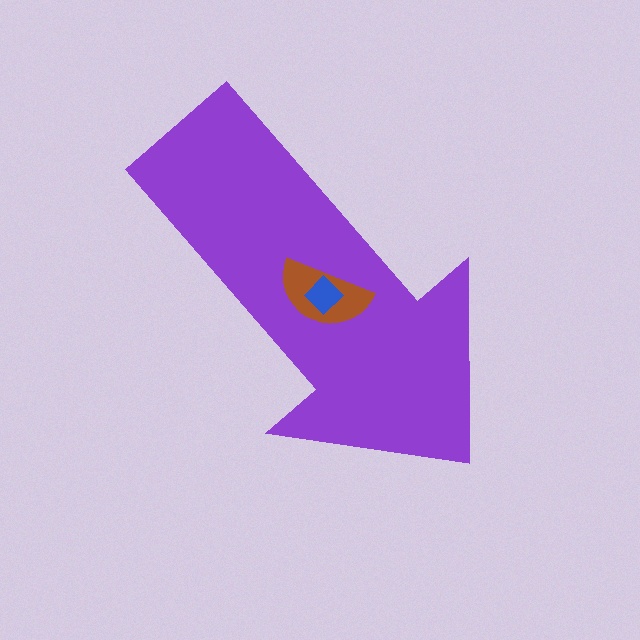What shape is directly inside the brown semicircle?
The blue diamond.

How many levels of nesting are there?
3.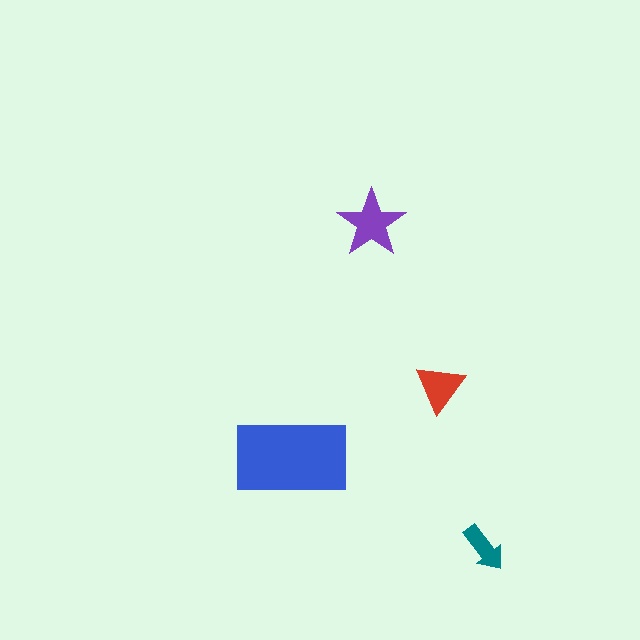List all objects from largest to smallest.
The blue rectangle, the purple star, the red triangle, the teal arrow.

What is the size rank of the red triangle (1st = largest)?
3rd.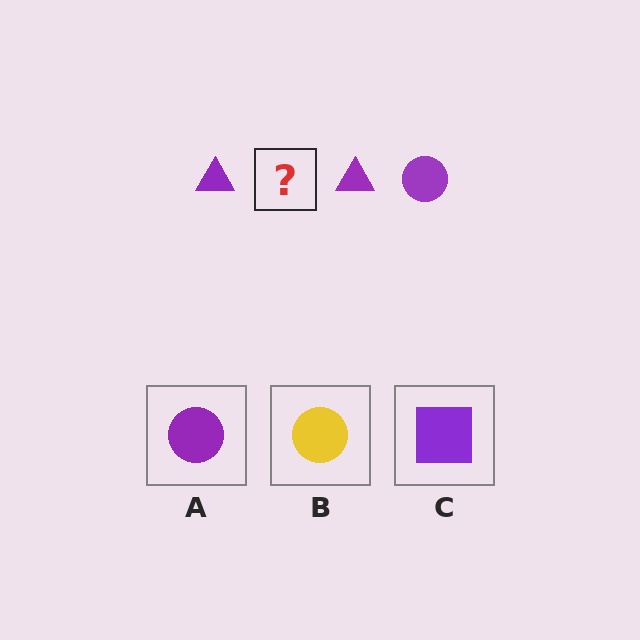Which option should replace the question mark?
Option A.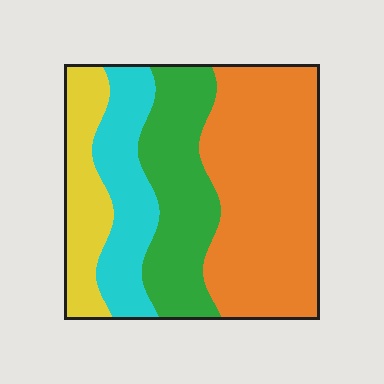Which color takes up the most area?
Orange, at roughly 45%.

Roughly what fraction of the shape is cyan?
Cyan takes up between a sixth and a third of the shape.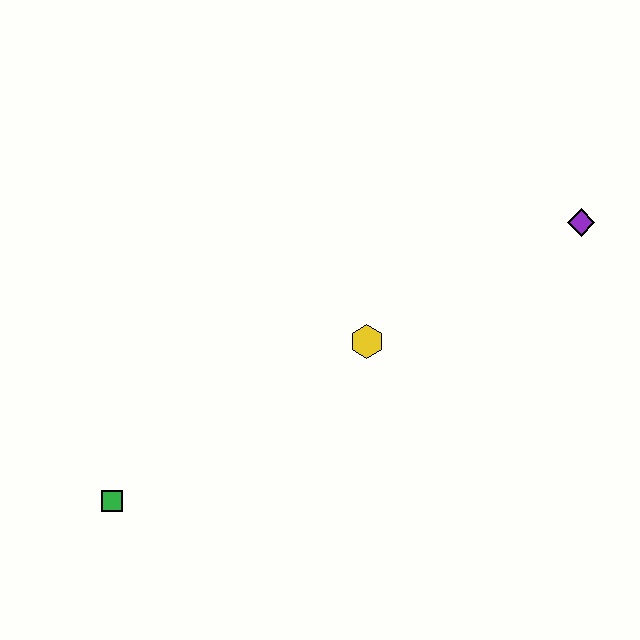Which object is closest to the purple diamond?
The yellow hexagon is closest to the purple diamond.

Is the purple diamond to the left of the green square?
No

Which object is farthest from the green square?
The purple diamond is farthest from the green square.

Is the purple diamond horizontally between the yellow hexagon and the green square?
No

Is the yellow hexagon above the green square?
Yes